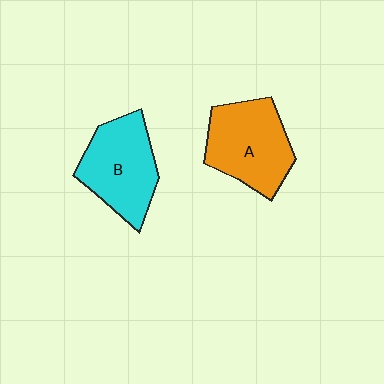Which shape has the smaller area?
Shape B (cyan).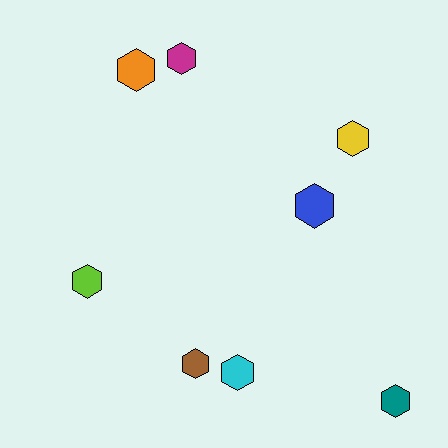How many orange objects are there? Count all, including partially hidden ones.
There is 1 orange object.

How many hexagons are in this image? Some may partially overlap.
There are 8 hexagons.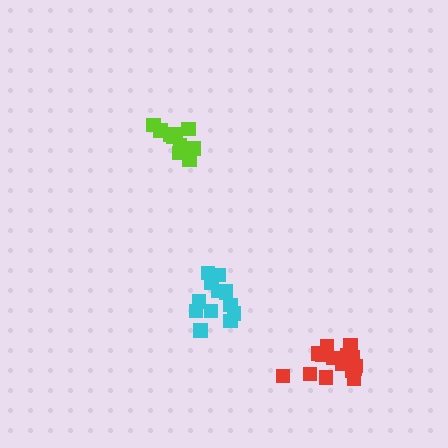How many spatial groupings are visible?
There are 3 spatial groupings.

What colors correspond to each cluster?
The clusters are colored: lime, cyan, red.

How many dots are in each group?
Group 1: 12 dots, Group 2: 13 dots, Group 3: 15 dots (40 total).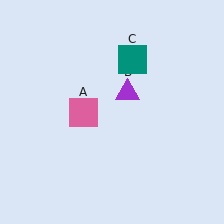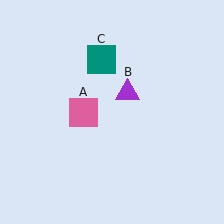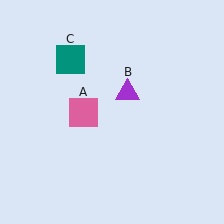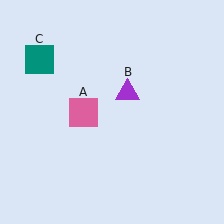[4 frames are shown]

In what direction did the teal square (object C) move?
The teal square (object C) moved left.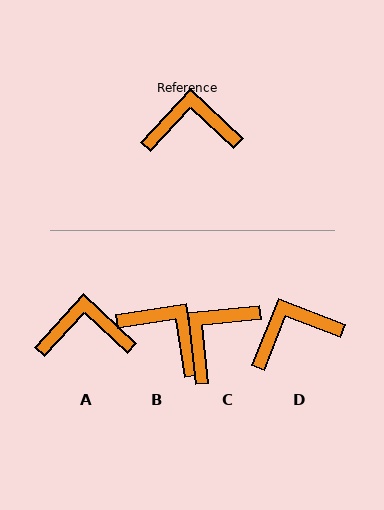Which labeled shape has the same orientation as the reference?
A.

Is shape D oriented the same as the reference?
No, it is off by about 21 degrees.